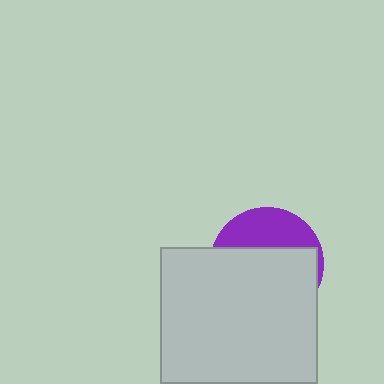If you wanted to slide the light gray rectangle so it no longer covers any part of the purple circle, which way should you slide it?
Slide it down — that is the most direct way to separate the two shapes.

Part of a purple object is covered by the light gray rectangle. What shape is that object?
It is a circle.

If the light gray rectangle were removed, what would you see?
You would see the complete purple circle.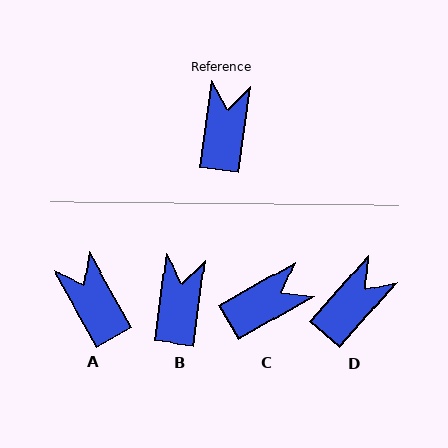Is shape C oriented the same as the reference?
No, it is off by about 53 degrees.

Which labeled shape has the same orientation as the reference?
B.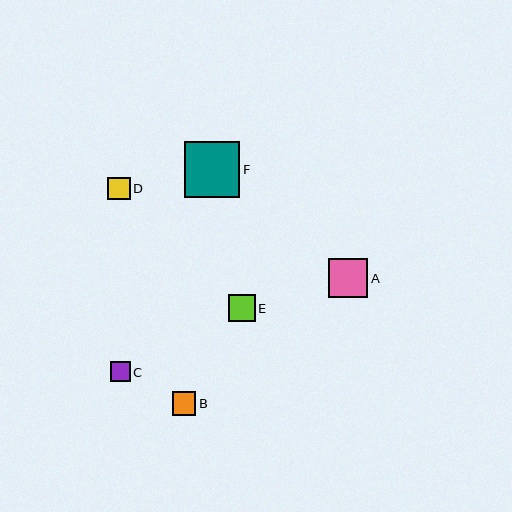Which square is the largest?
Square F is the largest with a size of approximately 55 pixels.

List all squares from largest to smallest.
From largest to smallest: F, A, E, B, D, C.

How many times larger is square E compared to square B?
Square E is approximately 1.1 times the size of square B.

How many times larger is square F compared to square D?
Square F is approximately 2.5 times the size of square D.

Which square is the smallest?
Square C is the smallest with a size of approximately 20 pixels.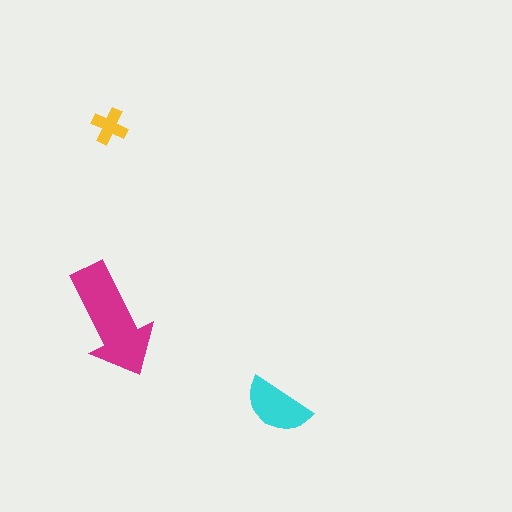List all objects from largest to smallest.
The magenta arrow, the cyan semicircle, the yellow cross.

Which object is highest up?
The yellow cross is topmost.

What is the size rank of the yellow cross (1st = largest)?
3rd.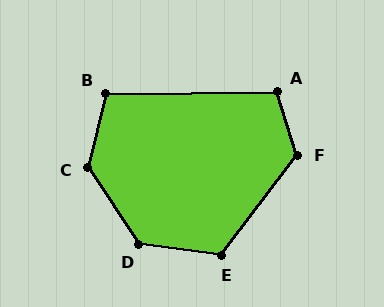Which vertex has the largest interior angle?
C, at approximately 133 degrees.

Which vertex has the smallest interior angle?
B, at approximately 104 degrees.